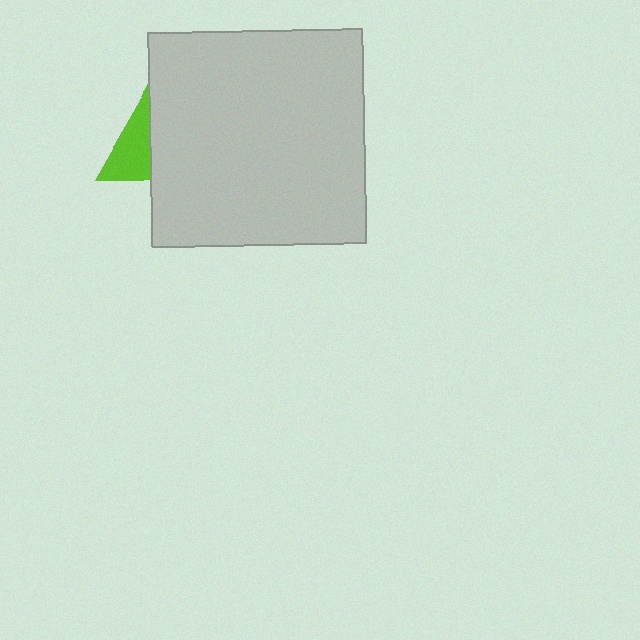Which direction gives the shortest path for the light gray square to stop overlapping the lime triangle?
Moving right gives the shortest separation.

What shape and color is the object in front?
The object in front is a light gray square.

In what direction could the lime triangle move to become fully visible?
The lime triangle could move left. That would shift it out from behind the light gray square entirely.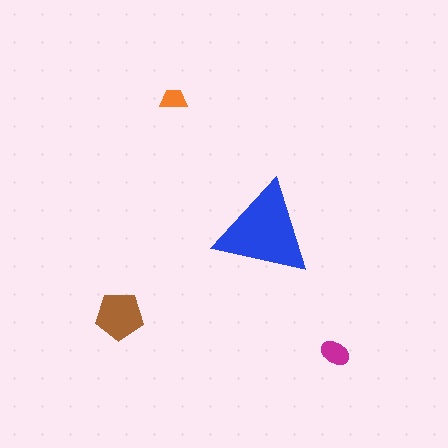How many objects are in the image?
There are 4 objects in the image.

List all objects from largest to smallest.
The blue triangle, the brown pentagon, the magenta ellipse, the orange trapezoid.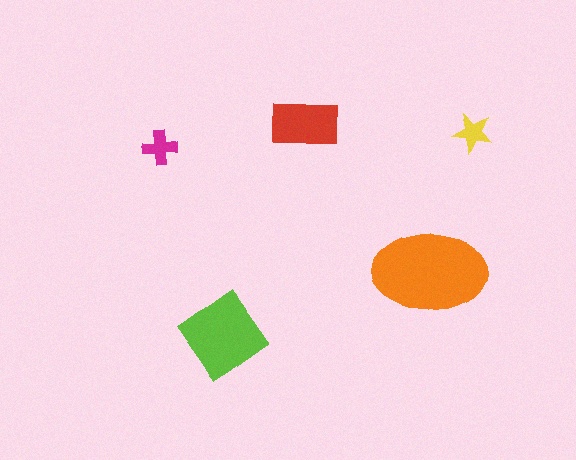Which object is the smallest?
The yellow star.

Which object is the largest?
The orange ellipse.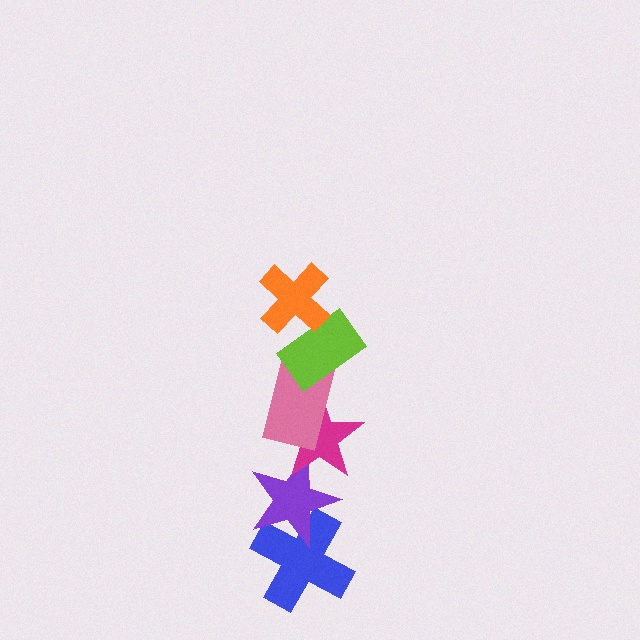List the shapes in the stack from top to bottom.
From top to bottom: the orange cross, the lime rectangle, the pink rectangle, the magenta star, the purple star, the blue cross.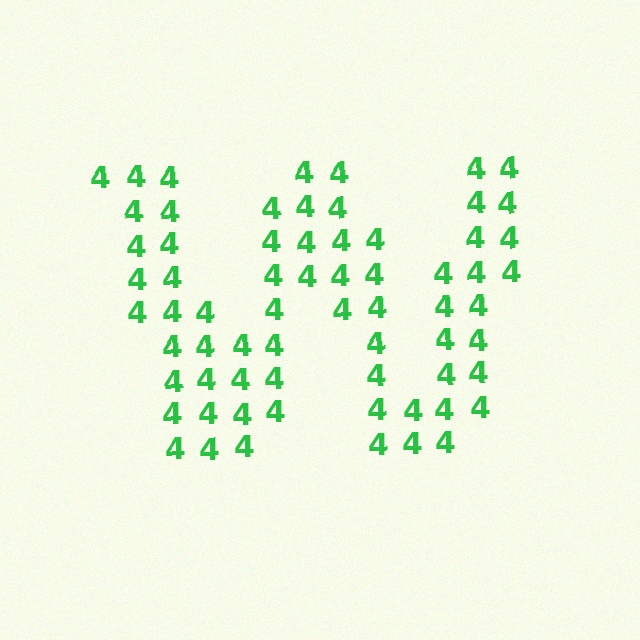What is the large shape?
The large shape is the letter W.